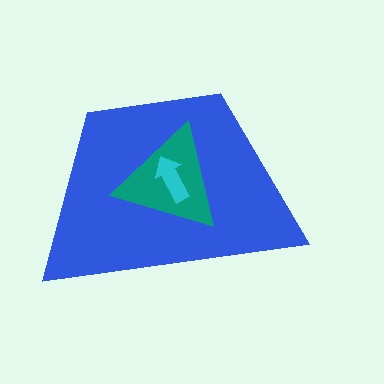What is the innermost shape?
The cyan arrow.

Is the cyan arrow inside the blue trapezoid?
Yes.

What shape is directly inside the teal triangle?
The cyan arrow.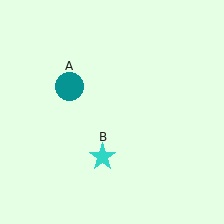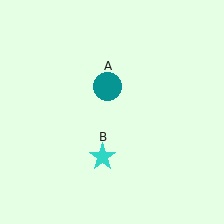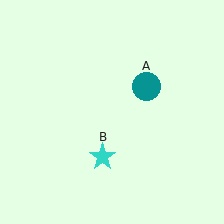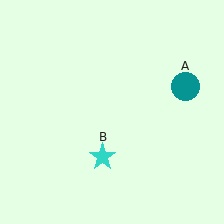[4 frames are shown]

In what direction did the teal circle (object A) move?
The teal circle (object A) moved right.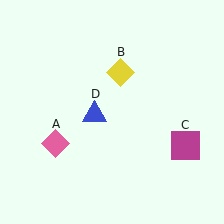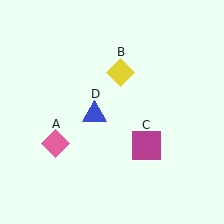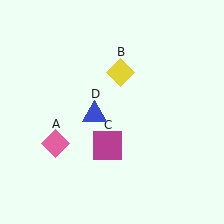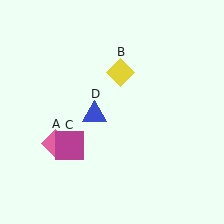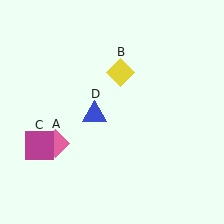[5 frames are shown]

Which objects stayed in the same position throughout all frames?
Pink diamond (object A) and yellow diamond (object B) and blue triangle (object D) remained stationary.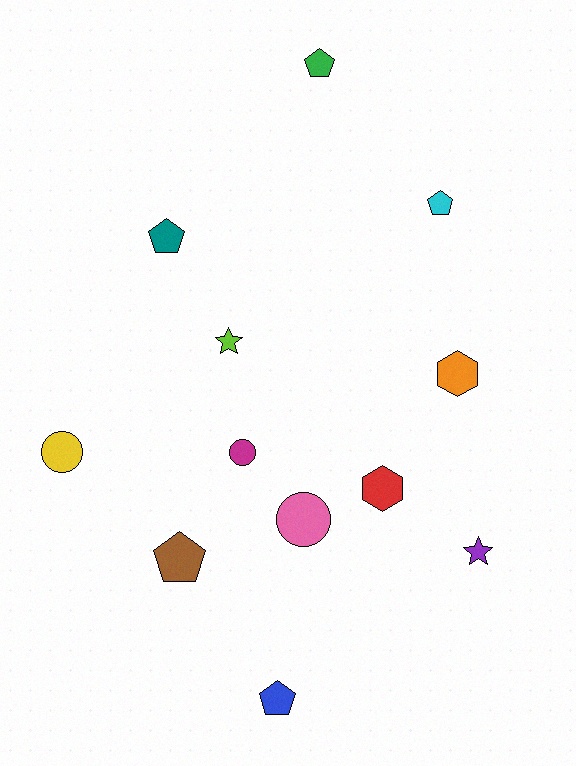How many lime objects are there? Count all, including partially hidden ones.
There is 1 lime object.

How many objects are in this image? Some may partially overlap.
There are 12 objects.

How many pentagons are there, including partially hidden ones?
There are 5 pentagons.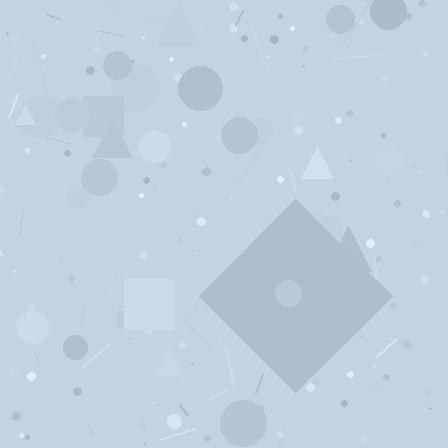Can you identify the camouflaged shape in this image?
The camouflaged shape is a diamond.